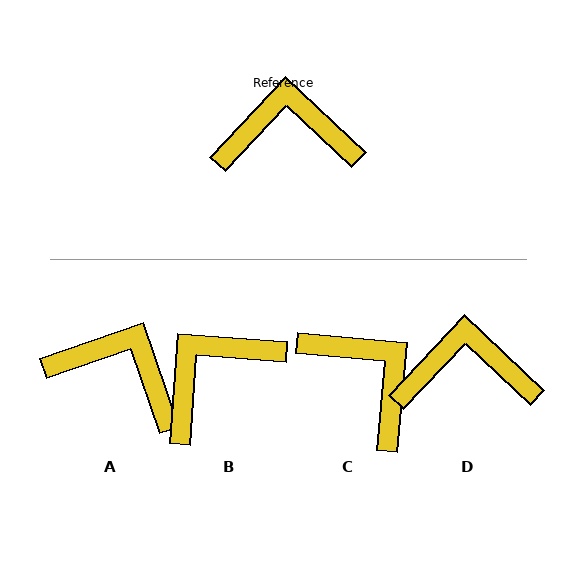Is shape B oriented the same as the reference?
No, it is off by about 39 degrees.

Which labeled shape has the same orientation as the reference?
D.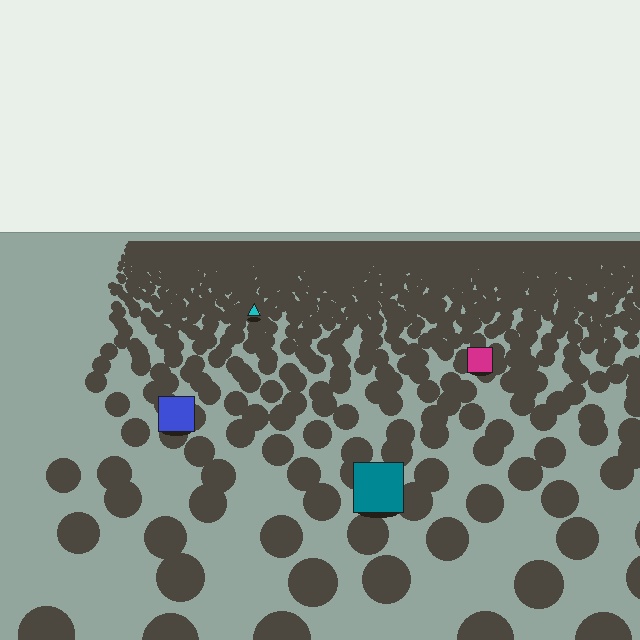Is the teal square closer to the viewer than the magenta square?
Yes. The teal square is closer — you can tell from the texture gradient: the ground texture is coarser near it.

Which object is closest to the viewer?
The teal square is closest. The texture marks near it are larger and more spread out.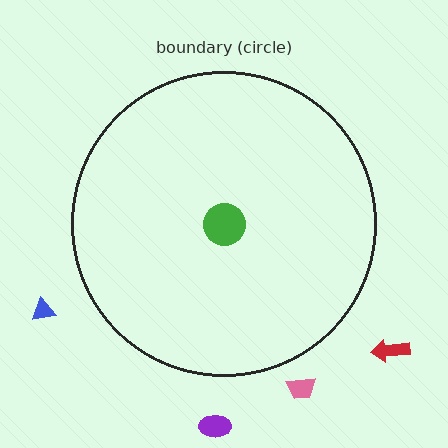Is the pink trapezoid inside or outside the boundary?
Outside.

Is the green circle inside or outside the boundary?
Inside.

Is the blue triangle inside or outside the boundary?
Outside.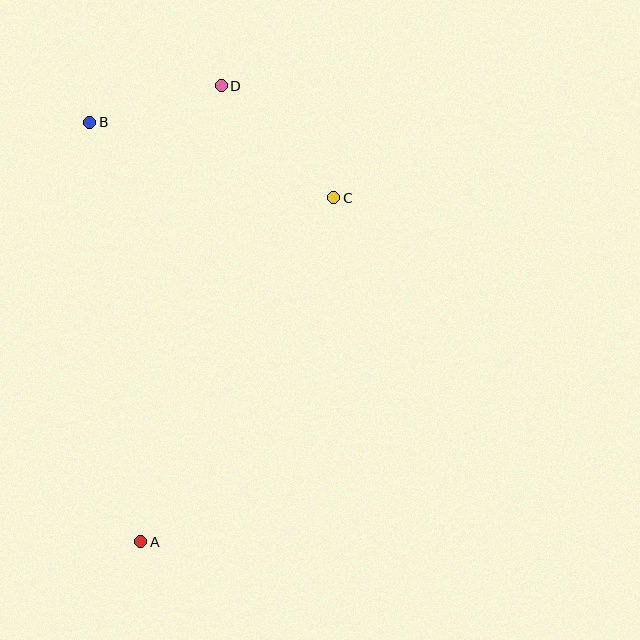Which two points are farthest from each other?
Points A and D are farthest from each other.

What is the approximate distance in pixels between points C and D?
The distance between C and D is approximately 159 pixels.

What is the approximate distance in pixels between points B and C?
The distance between B and C is approximately 255 pixels.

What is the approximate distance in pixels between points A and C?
The distance between A and C is approximately 394 pixels.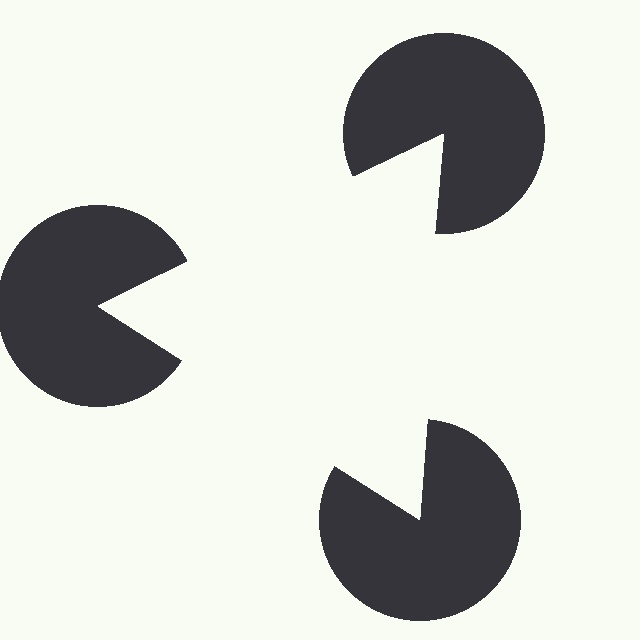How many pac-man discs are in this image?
There are 3 — one at each vertex of the illusory triangle.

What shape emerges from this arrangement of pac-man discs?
An illusory triangle — its edges are inferred from the aligned wedge cuts in the pac-man discs, not physically drawn.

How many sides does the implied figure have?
3 sides.